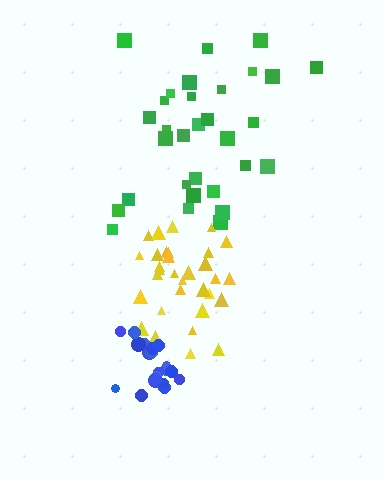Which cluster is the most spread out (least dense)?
Green.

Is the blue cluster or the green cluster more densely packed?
Blue.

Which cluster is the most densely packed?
Blue.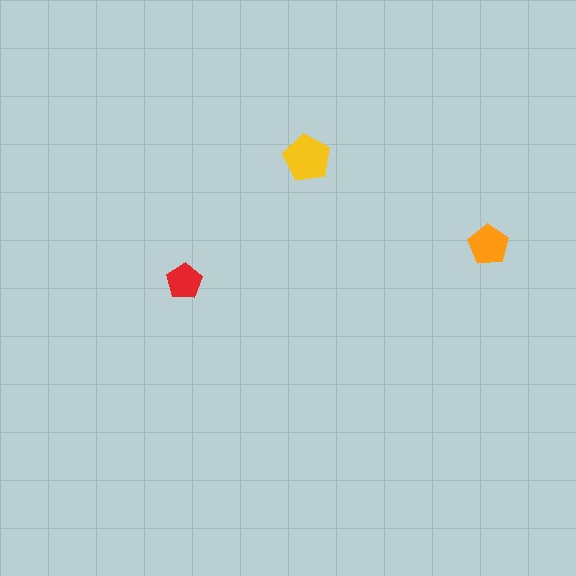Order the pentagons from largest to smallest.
the yellow one, the orange one, the red one.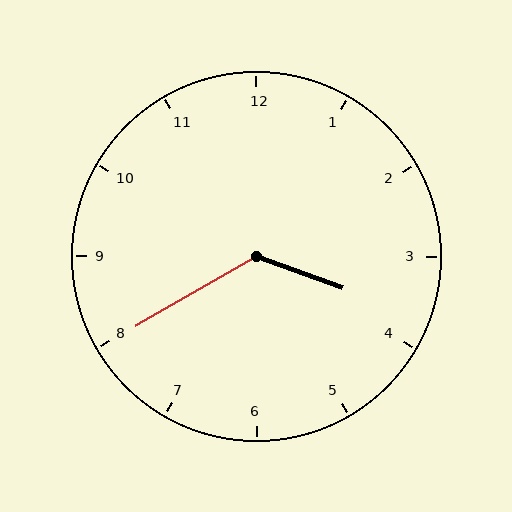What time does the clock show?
3:40.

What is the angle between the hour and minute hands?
Approximately 130 degrees.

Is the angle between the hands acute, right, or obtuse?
It is obtuse.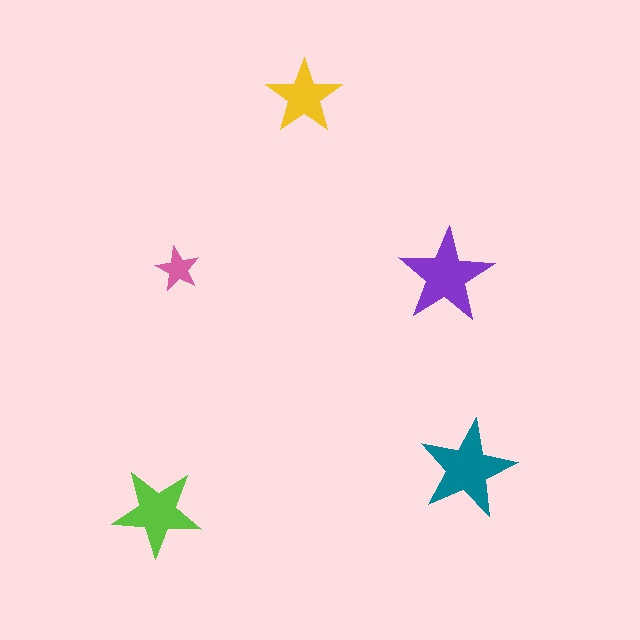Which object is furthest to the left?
The lime star is leftmost.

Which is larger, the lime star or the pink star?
The lime one.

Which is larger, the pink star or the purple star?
The purple one.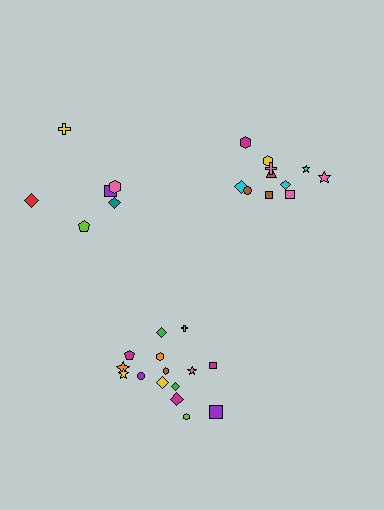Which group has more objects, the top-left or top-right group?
The top-right group.